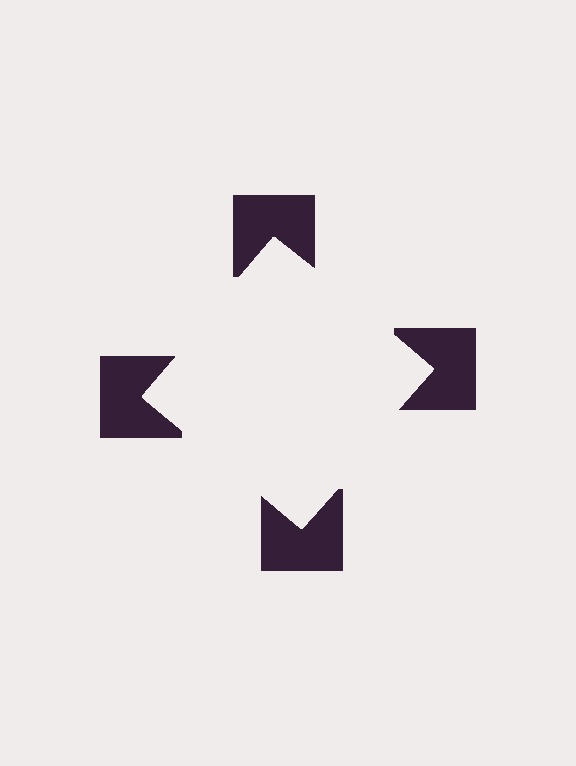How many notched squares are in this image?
There are 4 — one at each vertex of the illusory square.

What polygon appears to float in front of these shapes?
An illusory square — its edges are inferred from the aligned wedge cuts in the notched squares, not physically drawn.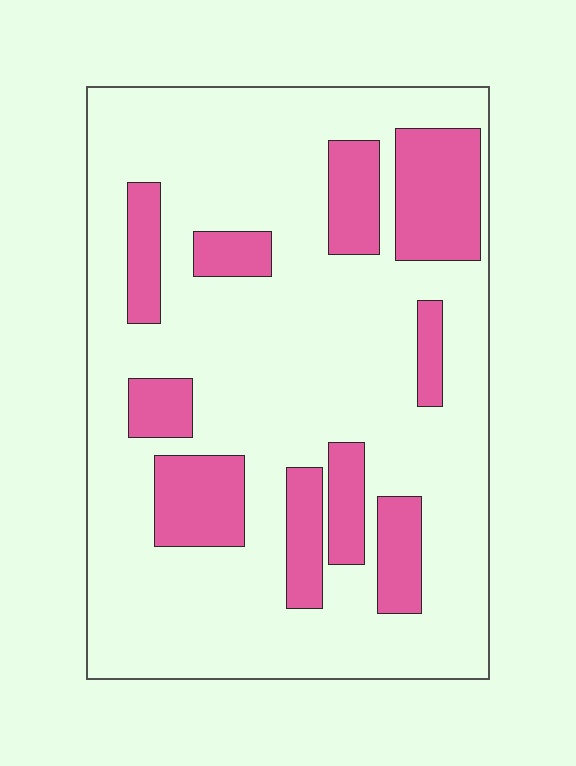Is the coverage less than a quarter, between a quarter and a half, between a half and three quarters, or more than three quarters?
Less than a quarter.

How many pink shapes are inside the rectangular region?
10.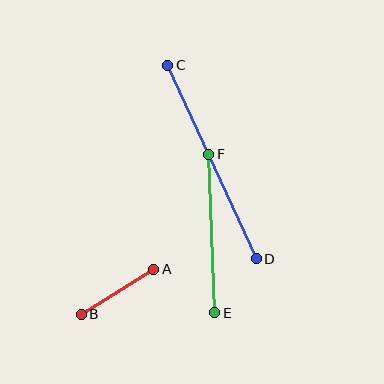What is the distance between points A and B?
The distance is approximately 86 pixels.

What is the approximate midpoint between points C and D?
The midpoint is at approximately (212, 162) pixels.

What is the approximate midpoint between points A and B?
The midpoint is at approximately (117, 292) pixels.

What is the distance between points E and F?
The distance is approximately 159 pixels.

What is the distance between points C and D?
The distance is approximately 213 pixels.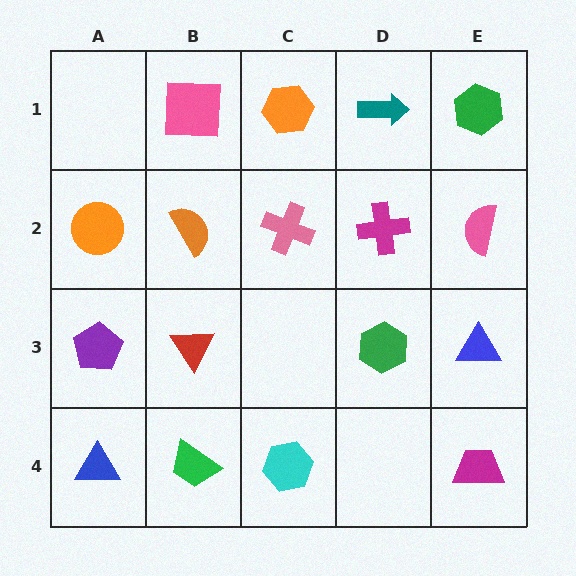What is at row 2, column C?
A pink cross.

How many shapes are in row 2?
5 shapes.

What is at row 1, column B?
A pink square.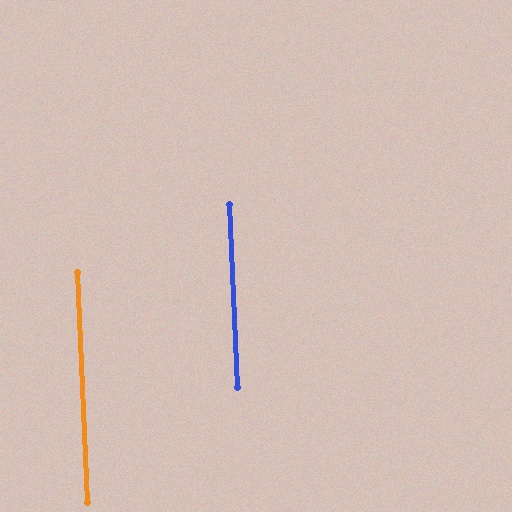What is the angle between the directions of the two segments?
Approximately 0 degrees.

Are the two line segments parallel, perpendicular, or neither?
Parallel — their directions differ by only 0.1°.